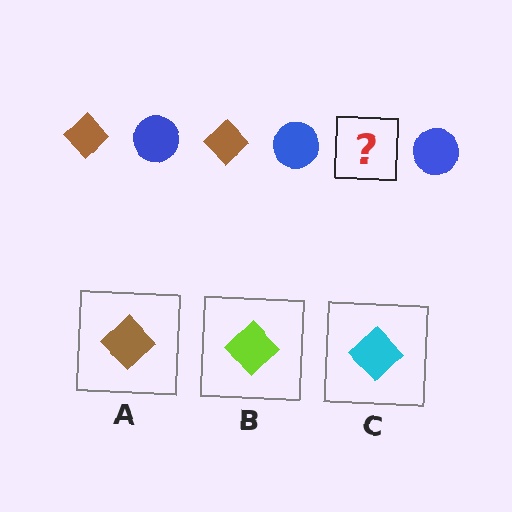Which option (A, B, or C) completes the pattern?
A.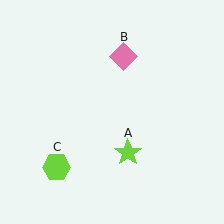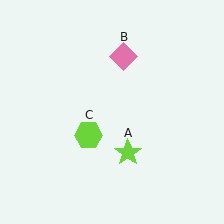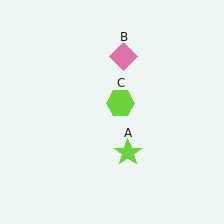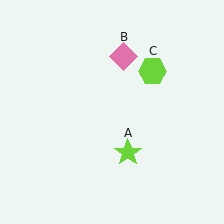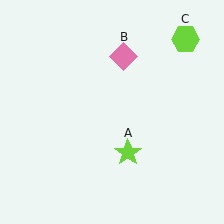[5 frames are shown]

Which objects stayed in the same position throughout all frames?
Lime star (object A) and pink diamond (object B) remained stationary.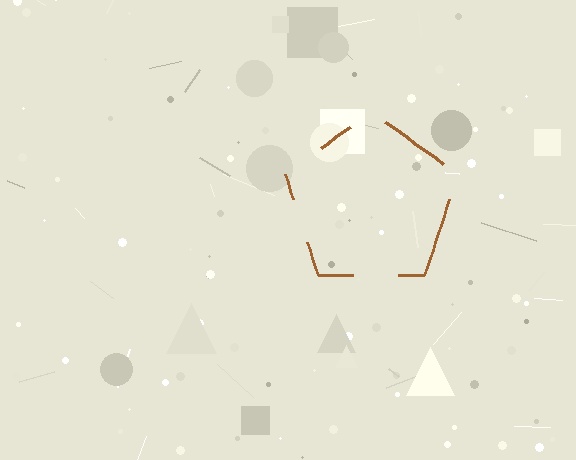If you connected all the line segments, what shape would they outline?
They would outline a pentagon.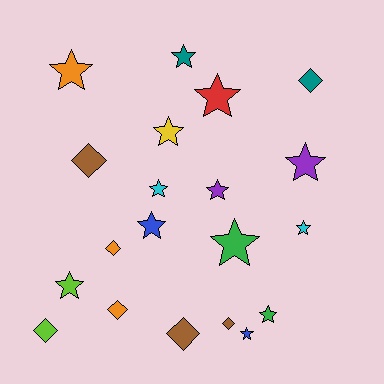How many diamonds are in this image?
There are 7 diamonds.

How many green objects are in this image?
There are 2 green objects.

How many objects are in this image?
There are 20 objects.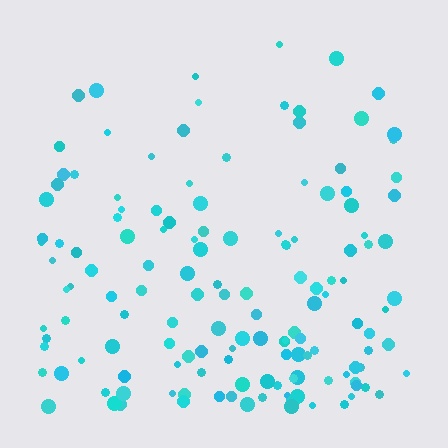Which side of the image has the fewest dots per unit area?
The top.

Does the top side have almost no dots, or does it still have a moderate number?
Still a moderate number, just noticeably fewer than the bottom.